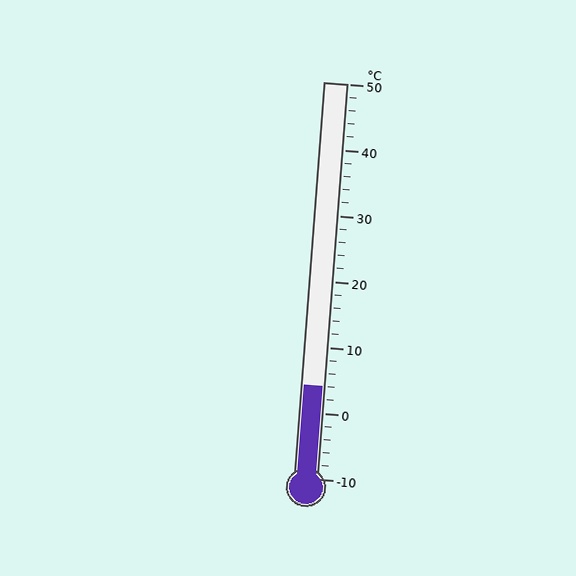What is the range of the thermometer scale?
The thermometer scale ranges from -10°C to 50°C.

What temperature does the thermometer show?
The thermometer shows approximately 4°C.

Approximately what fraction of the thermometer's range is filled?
The thermometer is filled to approximately 25% of its range.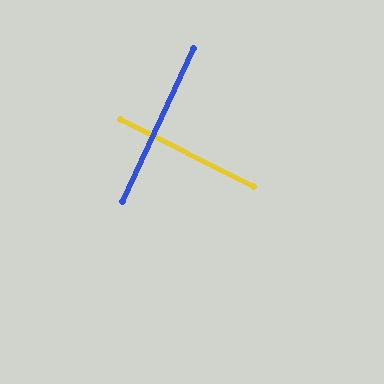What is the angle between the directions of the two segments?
Approximately 88 degrees.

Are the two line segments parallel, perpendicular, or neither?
Perpendicular — they meet at approximately 88°.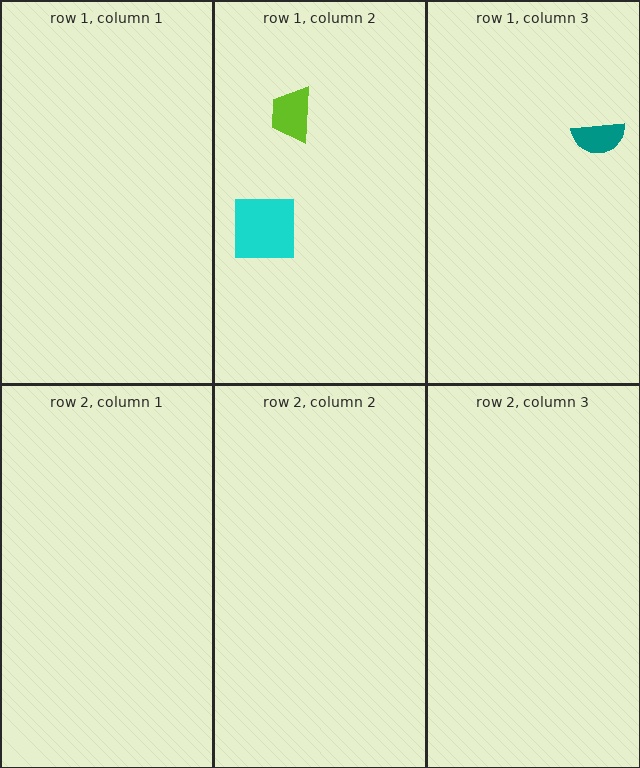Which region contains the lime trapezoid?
The row 1, column 2 region.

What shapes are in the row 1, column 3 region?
The teal semicircle.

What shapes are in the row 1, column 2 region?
The lime trapezoid, the cyan square.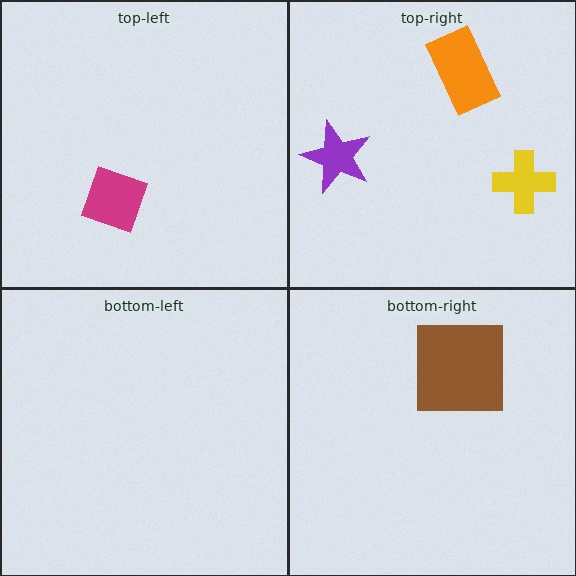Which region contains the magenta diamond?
The top-left region.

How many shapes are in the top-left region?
1.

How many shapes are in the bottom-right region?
1.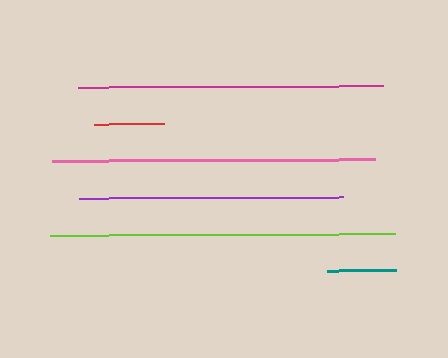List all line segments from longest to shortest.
From longest to shortest: lime, pink, magenta, purple, red, teal.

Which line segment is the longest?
The lime line is the longest at approximately 345 pixels.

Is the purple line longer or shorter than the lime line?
The lime line is longer than the purple line.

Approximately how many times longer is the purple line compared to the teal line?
The purple line is approximately 3.8 times the length of the teal line.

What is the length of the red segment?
The red segment is approximately 69 pixels long.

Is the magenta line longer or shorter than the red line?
The magenta line is longer than the red line.